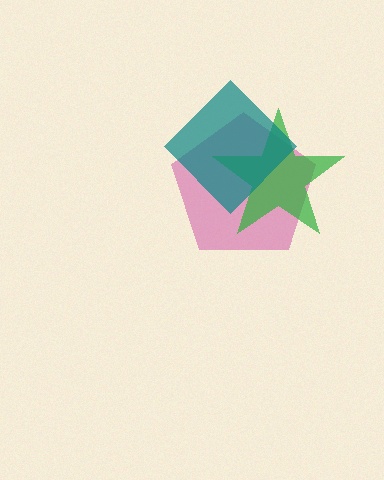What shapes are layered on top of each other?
The layered shapes are: a magenta pentagon, a green star, a teal diamond.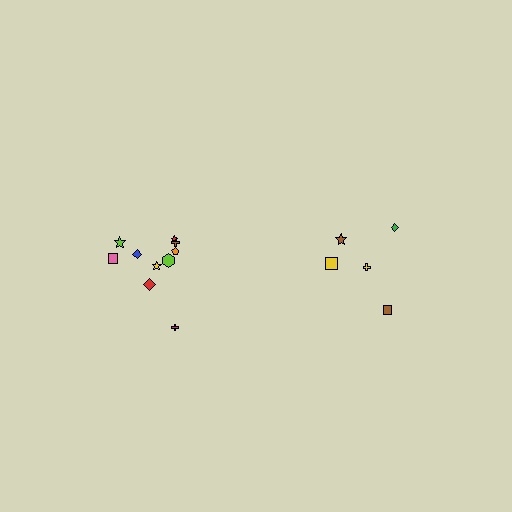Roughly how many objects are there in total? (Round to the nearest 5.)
Roughly 15 objects in total.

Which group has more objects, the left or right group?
The left group.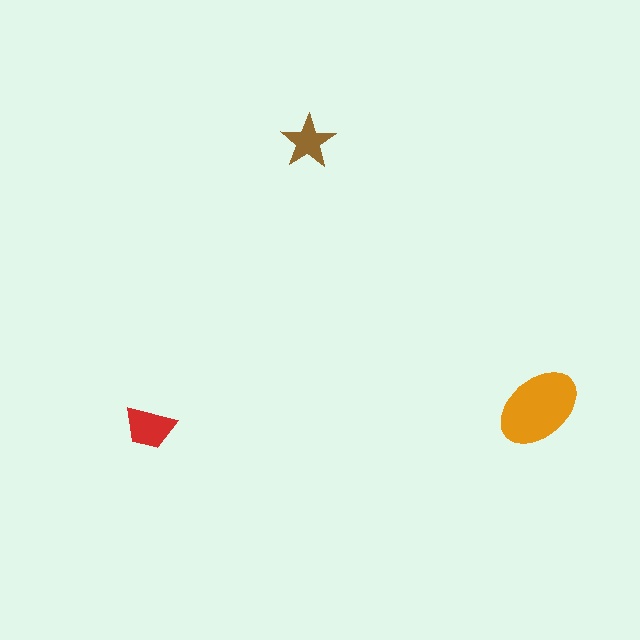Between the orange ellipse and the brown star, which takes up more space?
The orange ellipse.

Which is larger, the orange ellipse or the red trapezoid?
The orange ellipse.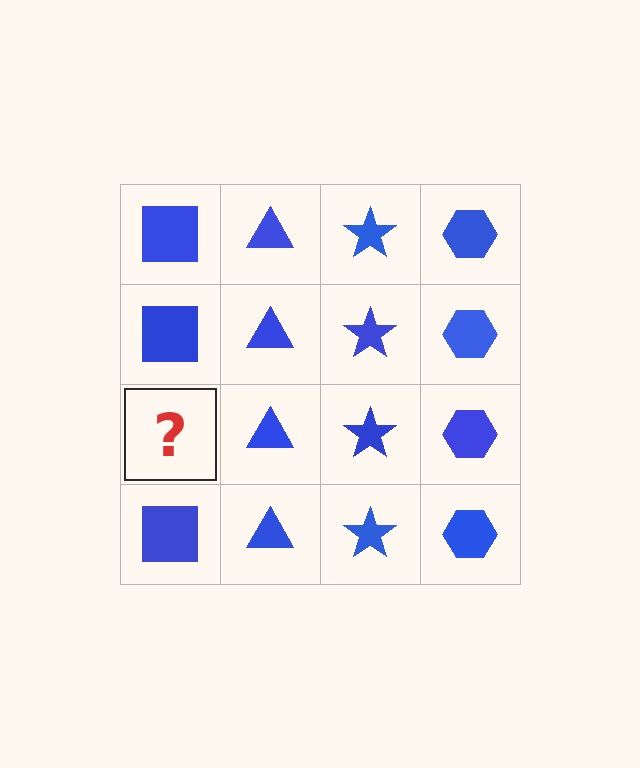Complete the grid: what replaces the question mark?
The question mark should be replaced with a blue square.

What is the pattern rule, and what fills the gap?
The rule is that each column has a consistent shape. The gap should be filled with a blue square.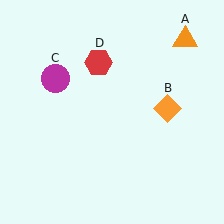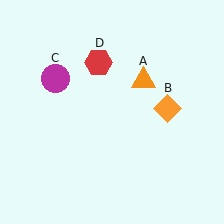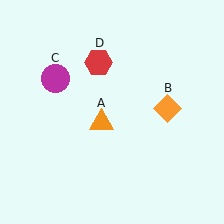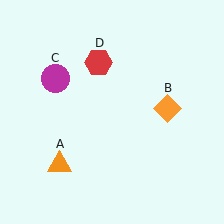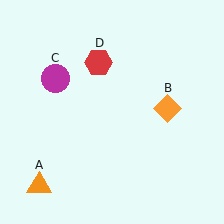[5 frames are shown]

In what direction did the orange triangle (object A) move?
The orange triangle (object A) moved down and to the left.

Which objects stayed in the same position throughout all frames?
Orange diamond (object B) and magenta circle (object C) and red hexagon (object D) remained stationary.